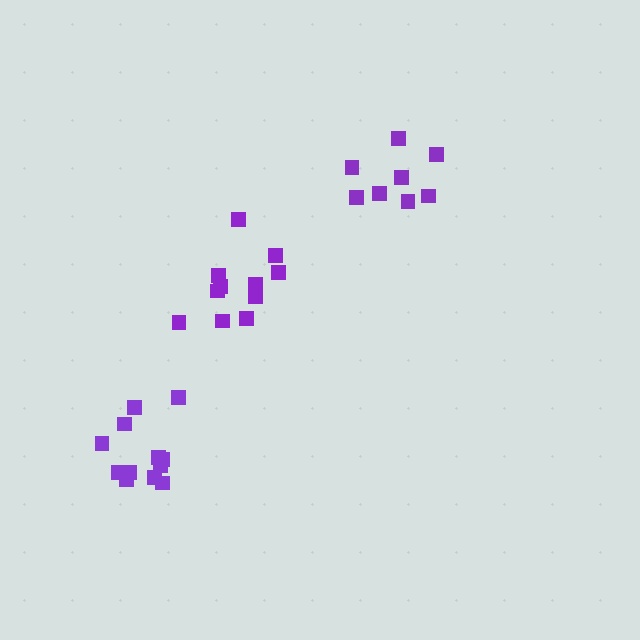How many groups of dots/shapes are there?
There are 3 groups.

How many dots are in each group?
Group 1: 11 dots, Group 2: 12 dots, Group 3: 8 dots (31 total).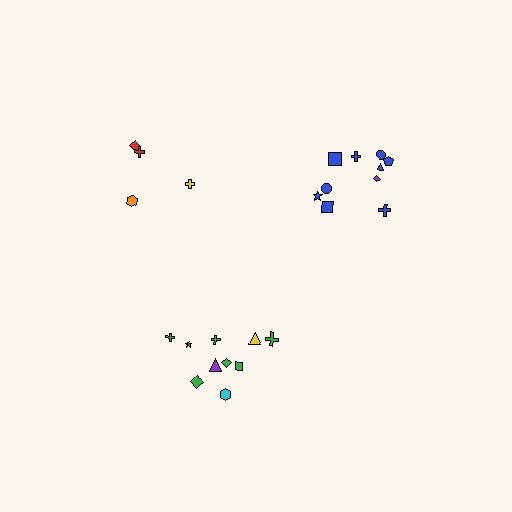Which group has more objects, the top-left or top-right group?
The top-right group.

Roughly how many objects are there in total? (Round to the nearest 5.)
Roughly 25 objects in total.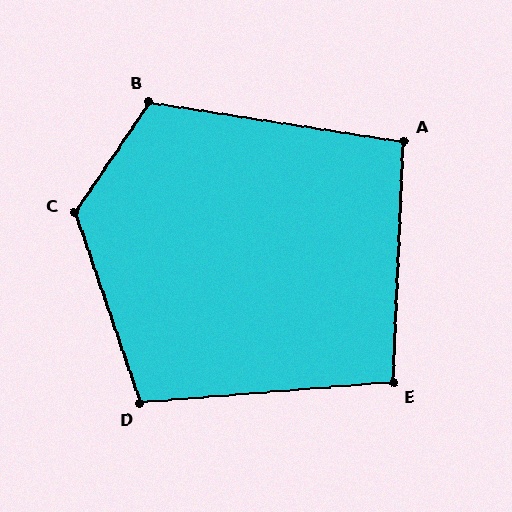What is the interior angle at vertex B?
Approximately 116 degrees (obtuse).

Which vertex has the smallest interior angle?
A, at approximately 96 degrees.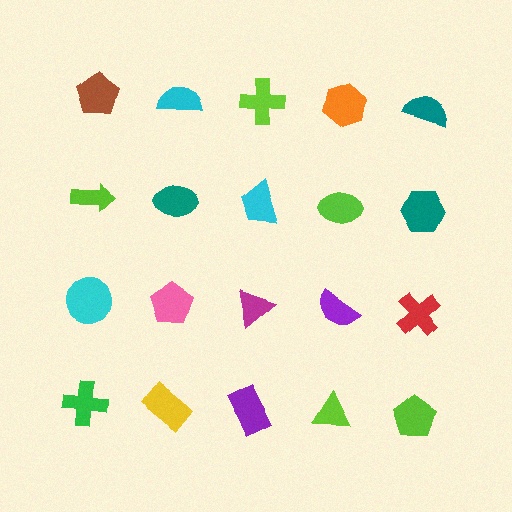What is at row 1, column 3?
A lime cross.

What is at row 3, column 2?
A pink pentagon.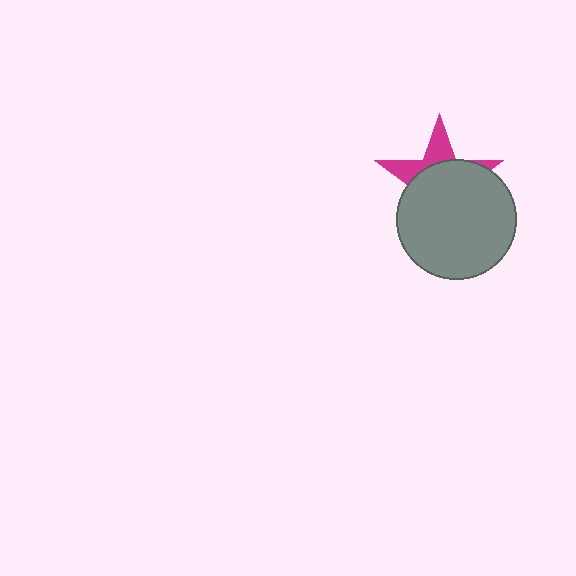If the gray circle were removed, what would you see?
You would see the complete magenta star.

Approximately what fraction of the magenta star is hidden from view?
Roughly 68% of the magenta star is hidden behind the gray circle.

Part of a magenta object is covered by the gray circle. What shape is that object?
It is a star.